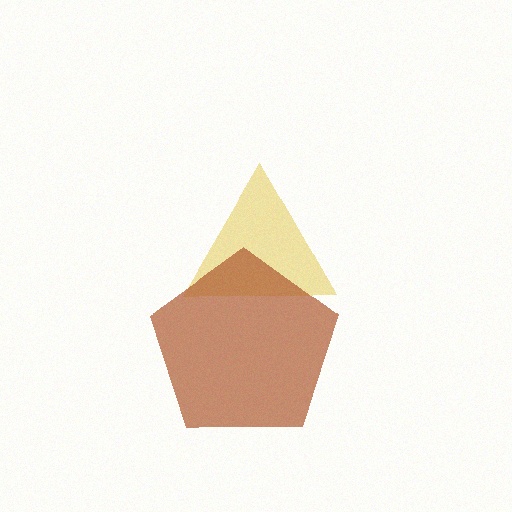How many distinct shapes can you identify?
There are 2 distinct shapes: a yellow triangle, a brown pentagon.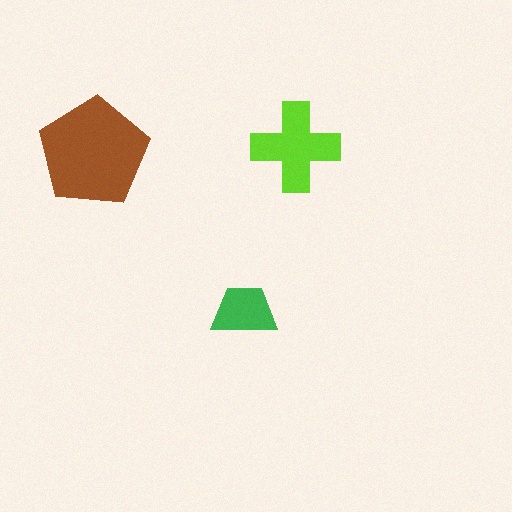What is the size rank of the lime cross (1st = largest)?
2nd.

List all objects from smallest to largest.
The green trapezoid, the lime cross, the brown pentagon.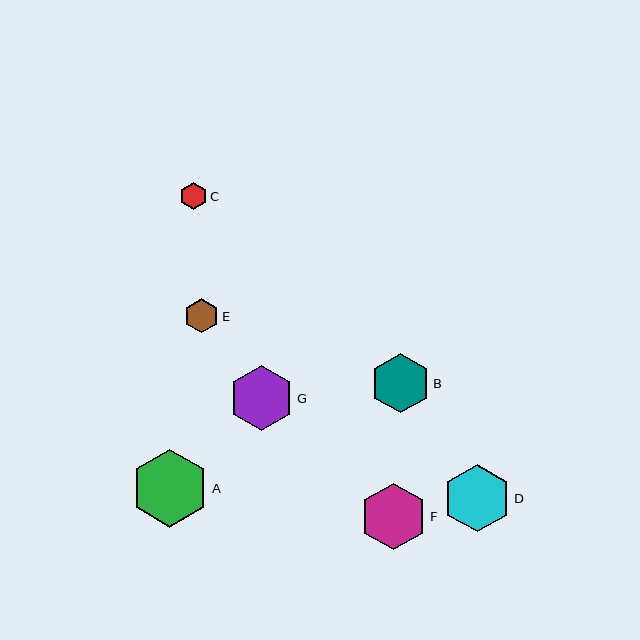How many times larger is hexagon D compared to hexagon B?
Hexagon D is approximately 1.1 times the size of hexagon B.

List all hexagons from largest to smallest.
From largest to smallest: A, D, F, G, B, E, C.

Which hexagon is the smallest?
Hexagon C is the smallest with a size of approximately 28 pixels.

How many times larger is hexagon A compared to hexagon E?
Hexagon A is approximately 2.3 times the size of hexagon E.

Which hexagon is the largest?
Hexagon A is the largest with a size of approximately 78 pixels.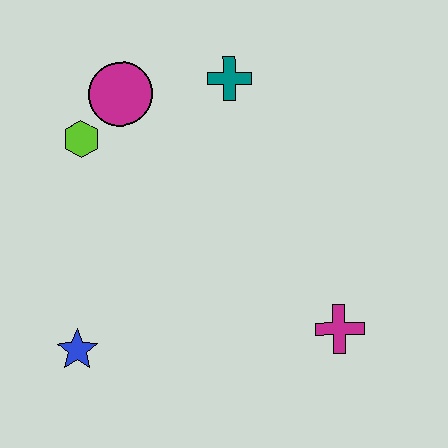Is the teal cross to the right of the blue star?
Yes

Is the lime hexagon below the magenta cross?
No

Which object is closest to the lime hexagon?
The magenta circle is closest to the lime hexagon.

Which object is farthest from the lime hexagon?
The magenta cross is farthest from the lime hexagon.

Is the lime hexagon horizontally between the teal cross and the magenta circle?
No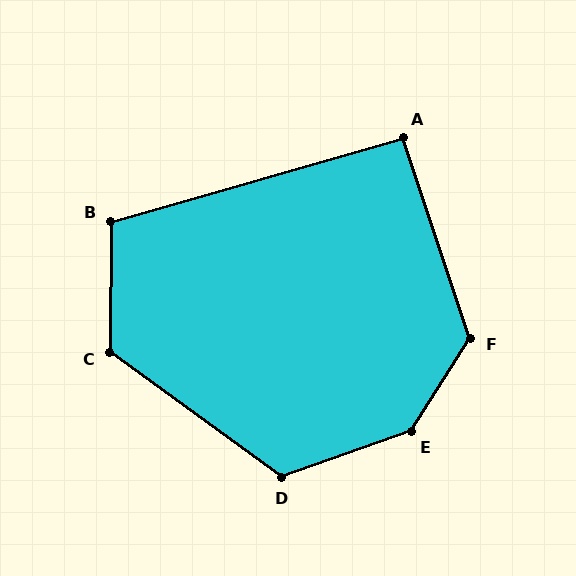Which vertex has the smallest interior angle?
A, at approximately 93 degrees.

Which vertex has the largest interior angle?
E, at approximately 142 degrees.